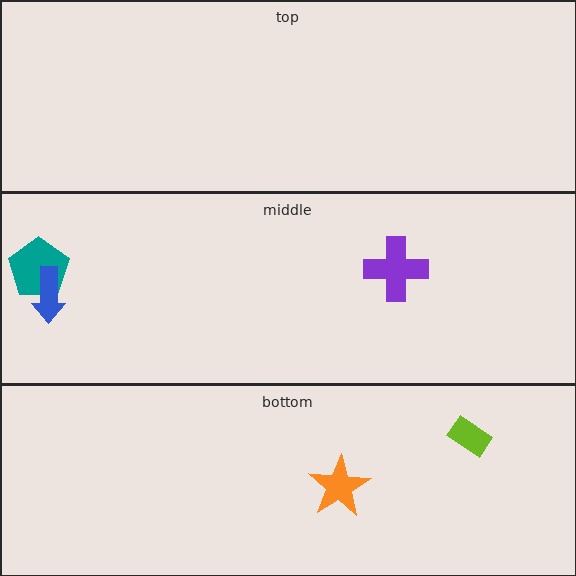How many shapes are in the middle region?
3.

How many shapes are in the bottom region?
2.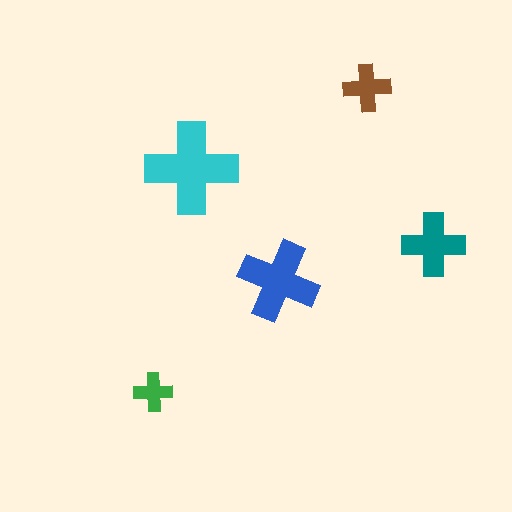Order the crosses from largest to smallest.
the cyan one, the blue one, the teal one, the brown one, the green one.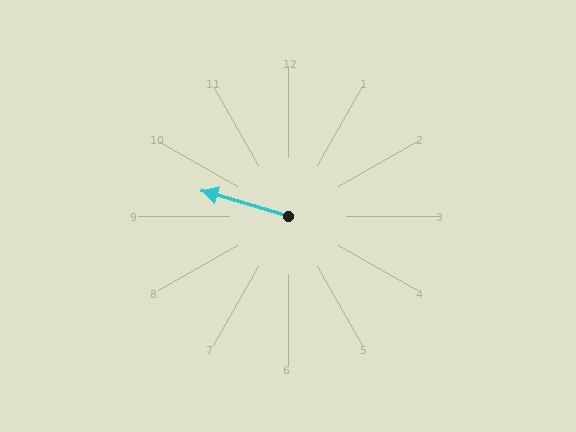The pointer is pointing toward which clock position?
Roughly 10 o'clock.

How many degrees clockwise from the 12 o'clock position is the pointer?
Approximately 286 degrees.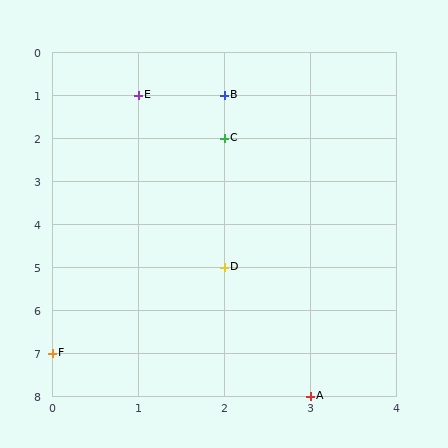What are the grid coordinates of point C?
Point C is at grid coordinates (2, 2).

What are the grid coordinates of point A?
Point A is at grid coordinates (3, 8).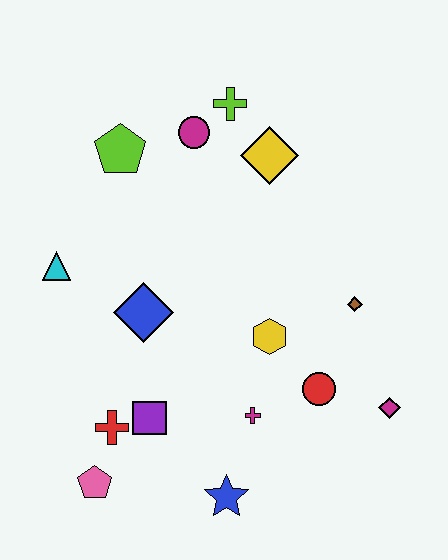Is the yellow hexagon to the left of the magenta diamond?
Yes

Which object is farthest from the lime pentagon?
The magenta diamond is farthest from the lime pentagon.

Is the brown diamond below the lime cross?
Yes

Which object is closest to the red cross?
The purple square is closest to the red cross.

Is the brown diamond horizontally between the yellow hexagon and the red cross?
No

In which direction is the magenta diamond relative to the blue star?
The magenta diamond is to the right of the blue star.